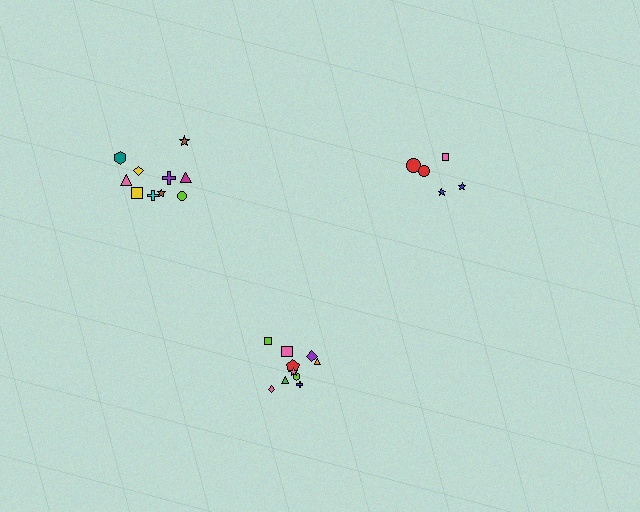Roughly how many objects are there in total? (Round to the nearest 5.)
Roughly 25 objects in total.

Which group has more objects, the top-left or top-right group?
The top-left group.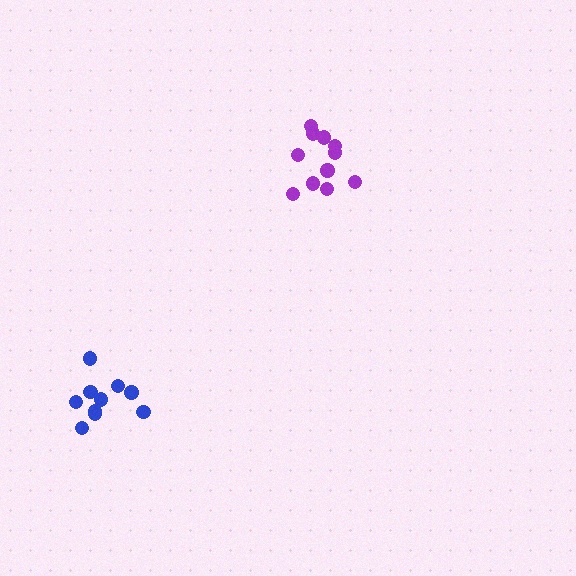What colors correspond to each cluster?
The clusters are colored: blue, purple.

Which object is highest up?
The purple cluster is topmost.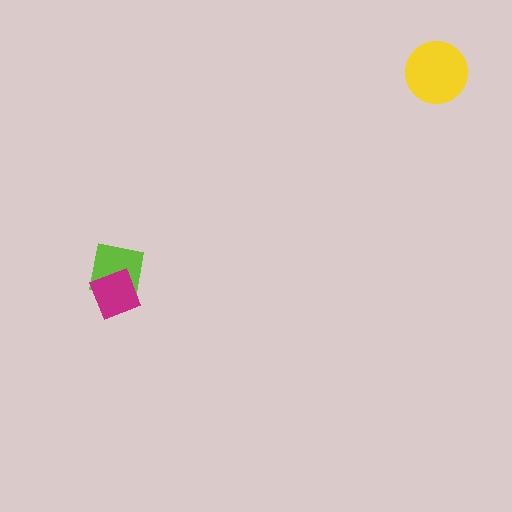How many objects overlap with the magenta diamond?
1 object overlaps with the magenta diamond.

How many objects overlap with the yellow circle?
0 objects overlap with the yellow circle.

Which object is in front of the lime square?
The magenta diamond is in front of the lime square.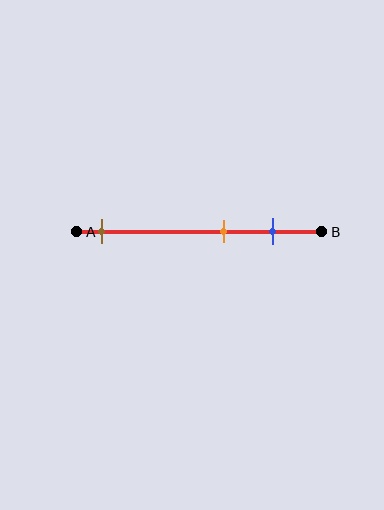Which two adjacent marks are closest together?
The orange and blue marks are the closest adjacent pair.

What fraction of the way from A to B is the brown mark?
The brown mark is approximately 10% (0.1) of the way from A to B.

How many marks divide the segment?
There are 3 marks dividing the segment.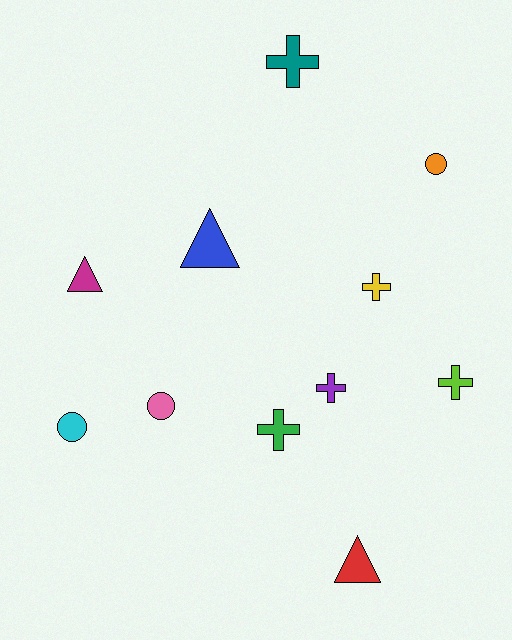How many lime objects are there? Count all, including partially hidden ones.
There is 1 lime object.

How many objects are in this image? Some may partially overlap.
There are 11 objects.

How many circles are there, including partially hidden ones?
There are 3 circles.